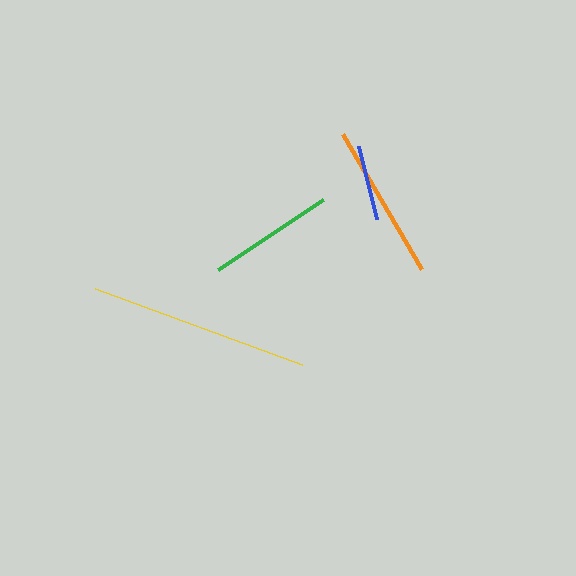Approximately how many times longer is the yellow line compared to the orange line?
The yellow line is approximately 1.4 times the length of the orange line.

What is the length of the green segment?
The green segment is approximately 126 pixels long.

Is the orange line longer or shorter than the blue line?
The orange line is longer than the blue line.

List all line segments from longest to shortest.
From longest to shortest: yellow, orange, green, blue.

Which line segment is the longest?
The yellow line is the longest at approximately 221 pixels.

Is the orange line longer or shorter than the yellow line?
The yellow line is longer than the orange line.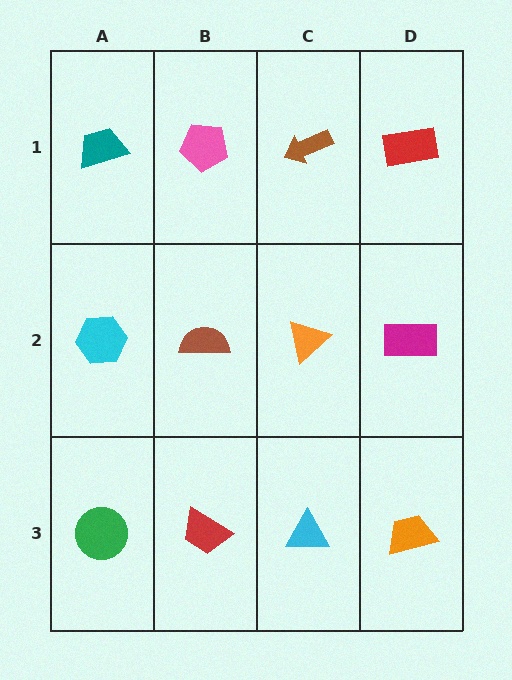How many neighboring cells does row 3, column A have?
2.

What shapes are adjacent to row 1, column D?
A magenta rectangle (row 2, column D), a brown arrow (row 1, column C).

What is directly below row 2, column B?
A red trapezoid.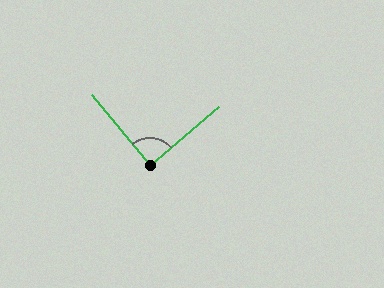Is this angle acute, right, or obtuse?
It is approximately a right angle.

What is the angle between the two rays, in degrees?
Approximately 89 degrees.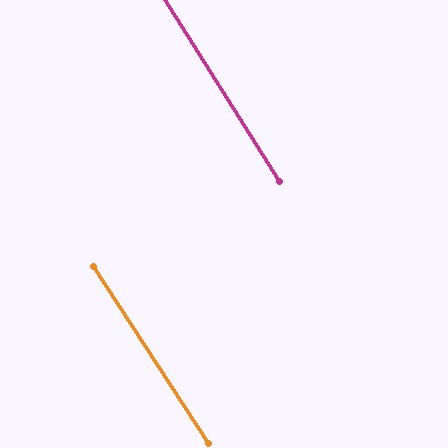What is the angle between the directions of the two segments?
Approximately 1 degree.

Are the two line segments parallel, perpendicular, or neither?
Parallel — their directions differ by only 1.0°.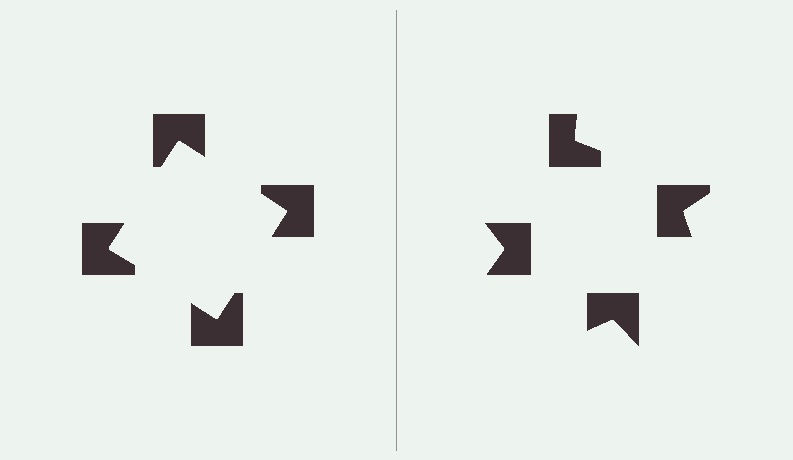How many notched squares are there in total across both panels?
8 — 4 on each side.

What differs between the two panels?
The notched squares are positioned identically on both sides; only the wedge orientations differ. On the left they align to a square; on the right they are misaligned.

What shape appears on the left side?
An illusory square.